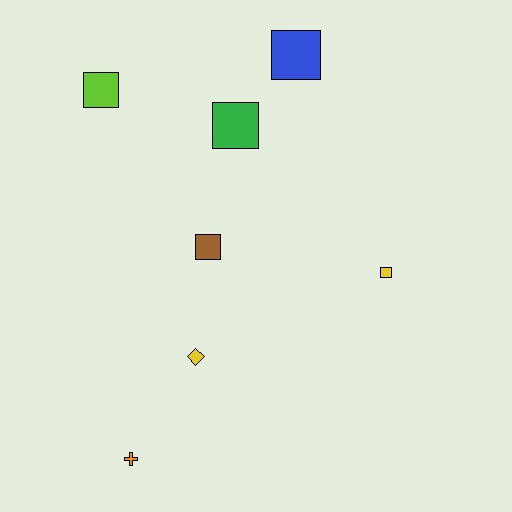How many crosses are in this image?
There is 1 cross.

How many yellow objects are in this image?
There are 2 yellow objects.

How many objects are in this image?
There are 7 objects.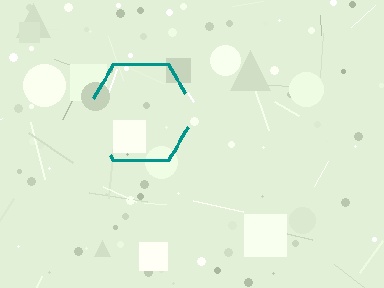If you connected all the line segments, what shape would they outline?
They would outline a hexagon.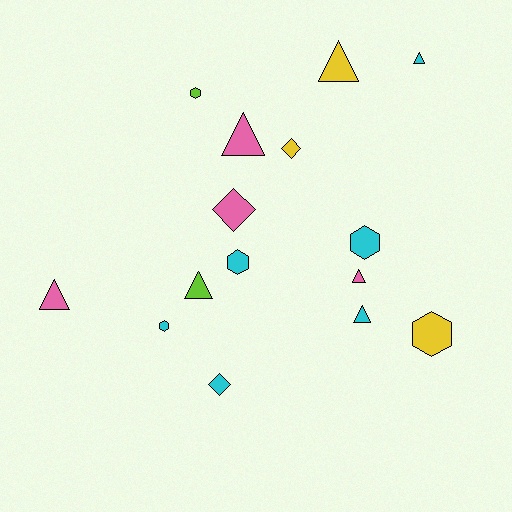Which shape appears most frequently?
Triangle, with 7 objects.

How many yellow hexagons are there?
There is 1 yellow hexagon.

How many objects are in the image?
There are 15 objects.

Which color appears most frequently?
Cyan, with 6 objects.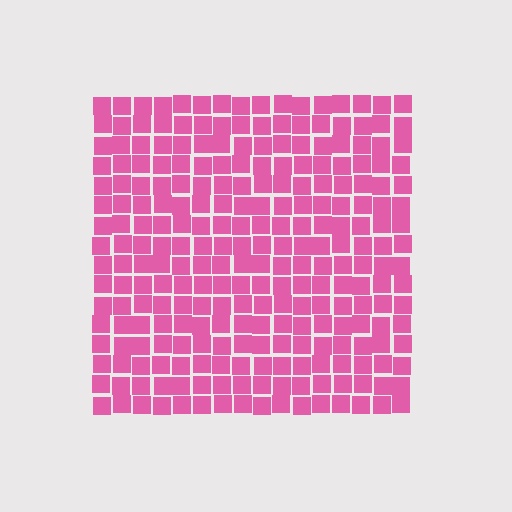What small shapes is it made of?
It is made of small squares.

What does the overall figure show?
The overall figure shows a square.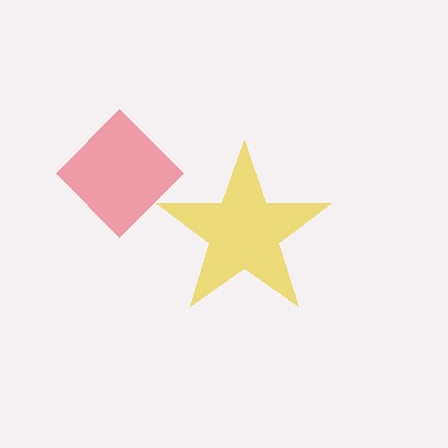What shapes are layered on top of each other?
The layered shapes are: a yellow star, a red diamond.